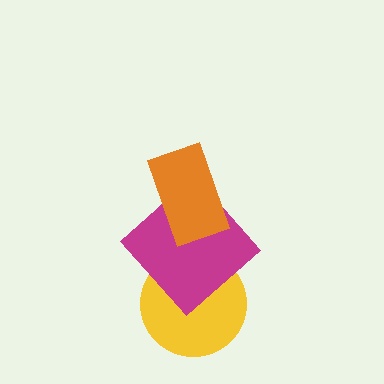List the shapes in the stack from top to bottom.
From top to bottom: the orange rectangle, the magenta diamond, the yellow circle.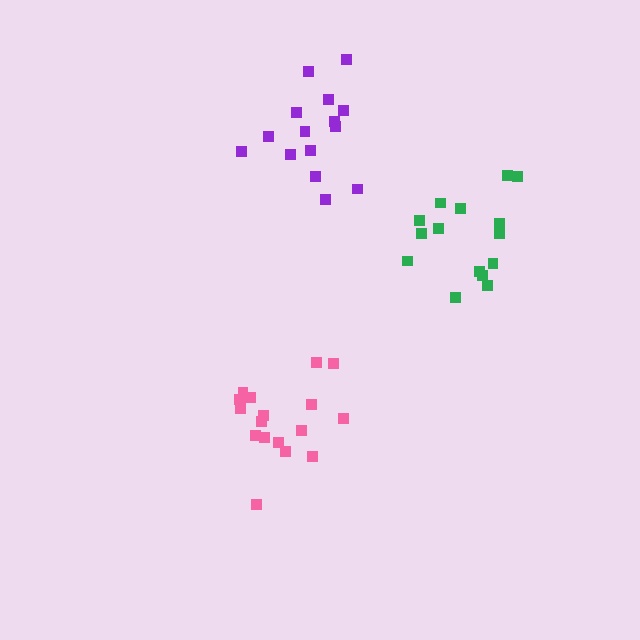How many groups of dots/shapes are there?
There are 3 groups.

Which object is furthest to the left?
The pink cluster is leftmost.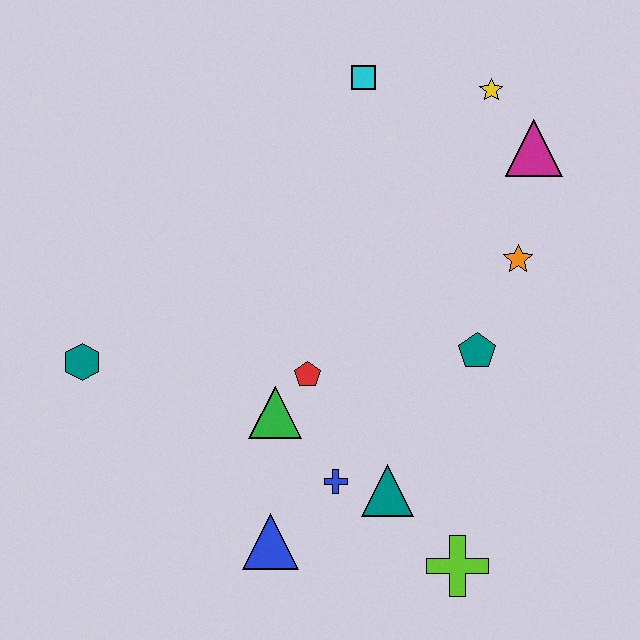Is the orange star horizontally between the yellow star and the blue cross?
No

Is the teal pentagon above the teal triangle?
Yes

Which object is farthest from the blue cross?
The yellow star is farthest from the blue cross.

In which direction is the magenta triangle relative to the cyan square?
The magenta triangle is to the right of the cyan square.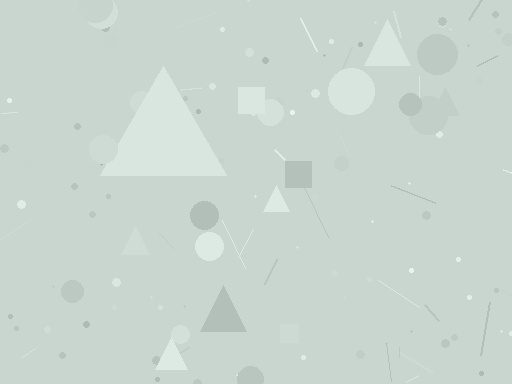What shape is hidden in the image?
A triangle is hidden in the image.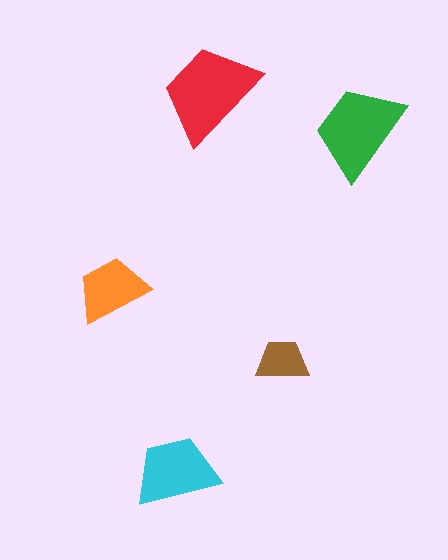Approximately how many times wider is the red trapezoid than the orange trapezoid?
About 1.5 times wider.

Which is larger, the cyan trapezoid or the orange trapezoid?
The cyan one.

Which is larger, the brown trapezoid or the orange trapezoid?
The orange one.